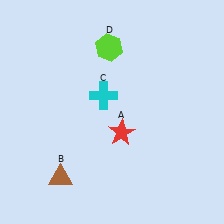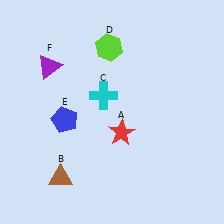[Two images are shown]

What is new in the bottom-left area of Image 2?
A blue pentagon (E) was added in the bottom-left area of Image 2.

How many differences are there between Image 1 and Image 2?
There are 2 differences between the two images.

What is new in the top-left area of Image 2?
A purple triangle (F) was added in the top-left area of Image 2.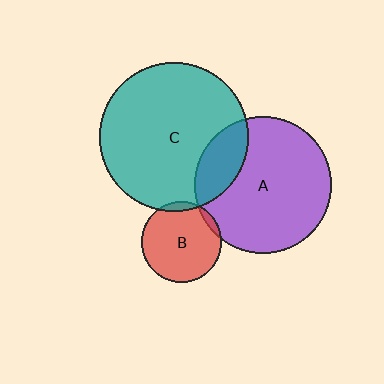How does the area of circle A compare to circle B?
Approximately 2.9 times.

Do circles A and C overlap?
Yes.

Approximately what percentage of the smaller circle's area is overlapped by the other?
Approximately 20%.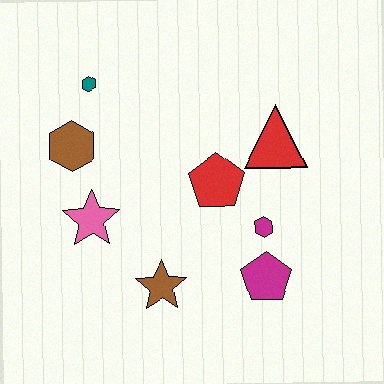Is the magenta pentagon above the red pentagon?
No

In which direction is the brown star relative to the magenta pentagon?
The brown star is to the left of the magenta pentagon.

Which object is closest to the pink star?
The brown hexagon is closest to the pink star.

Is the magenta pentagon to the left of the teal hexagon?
No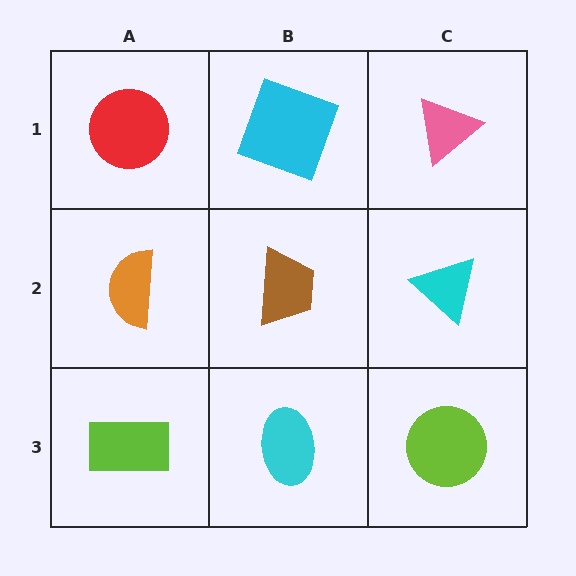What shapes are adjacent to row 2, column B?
A cyan square (row 1, column B), a cyan ellipse (row 3, column B), an orange semicircle (row 2, column A), a cyan triangle (row 2, column C).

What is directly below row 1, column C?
A cyan triangle.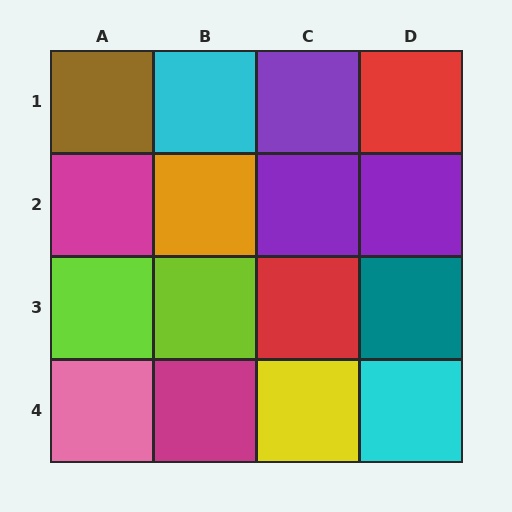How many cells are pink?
1 cell is pink.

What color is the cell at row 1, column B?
Cyan.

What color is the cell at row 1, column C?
Purple.